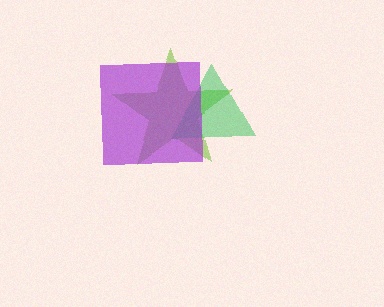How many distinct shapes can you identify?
There are 3 distinct shapes: a lime star, a green triangle, a purple square.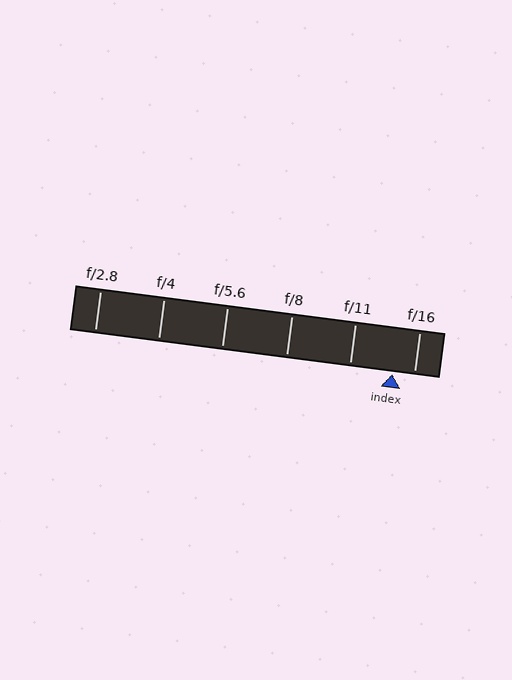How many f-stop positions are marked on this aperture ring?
There are 6 f-stop positions marked.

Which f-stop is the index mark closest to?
The index mark is closest to f/16.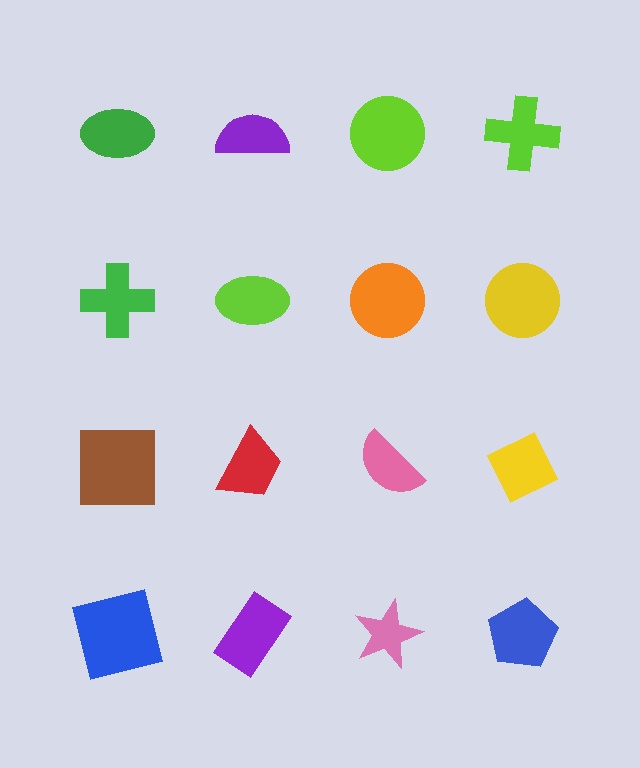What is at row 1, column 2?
A purple semicircle.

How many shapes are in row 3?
4 shapes.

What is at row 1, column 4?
A lime cross.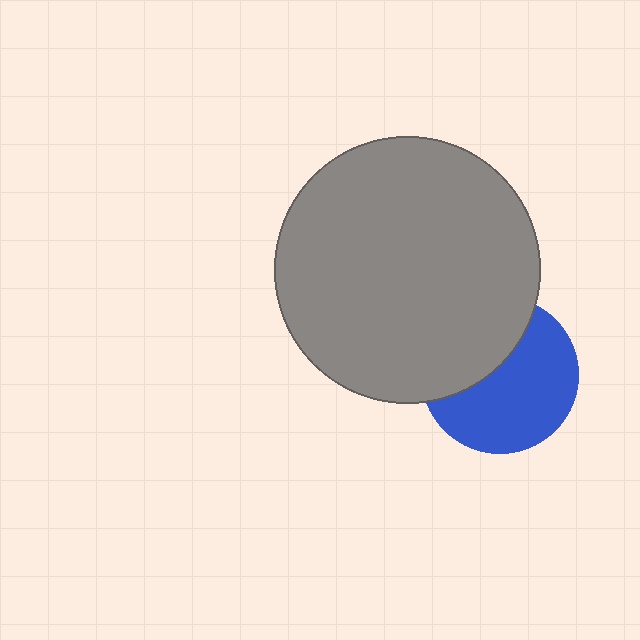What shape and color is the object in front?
The object in front is a gray circle.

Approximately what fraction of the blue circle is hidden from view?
Roughly 39% of the blue circle is hidden behind the gray circle.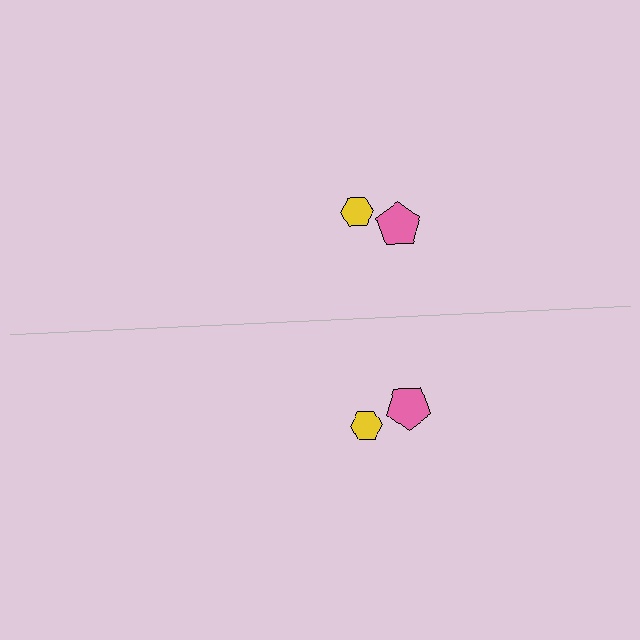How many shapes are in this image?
There are 4 shapes in this image.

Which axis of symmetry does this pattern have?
The pattern has a horizontal axis of symmetry running through the center of the image.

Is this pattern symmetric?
Yes, this pattern has bilateral (reflection) symmetry.